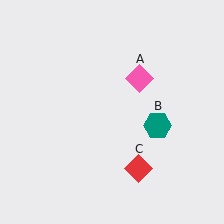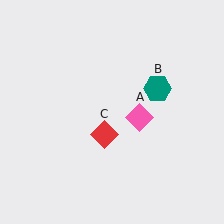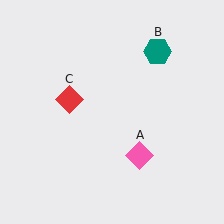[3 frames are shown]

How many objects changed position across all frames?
3 objects changed position: pink diamond (object A), teal hexagon (object B), red diamond (object C).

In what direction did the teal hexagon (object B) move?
The teal hexagon (object B) moved up.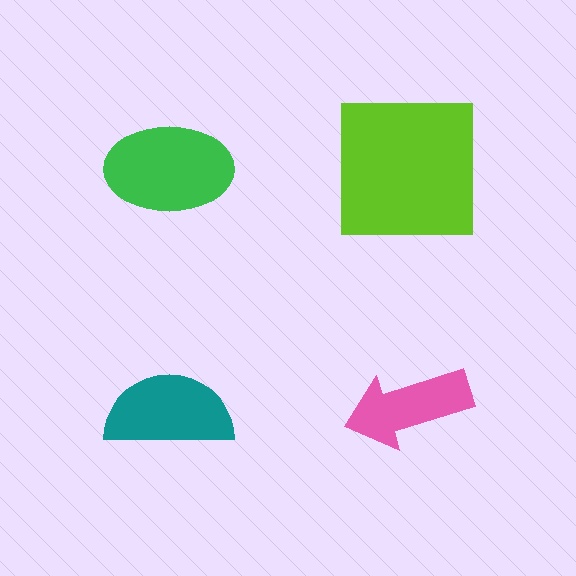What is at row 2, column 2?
A pink arrow.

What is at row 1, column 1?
A green ellipse.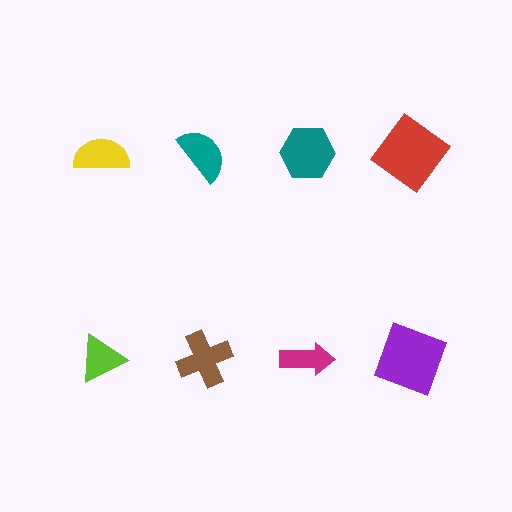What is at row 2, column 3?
A magenta arrow.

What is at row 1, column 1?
A yellow semicircle.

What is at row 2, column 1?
A lime triangle.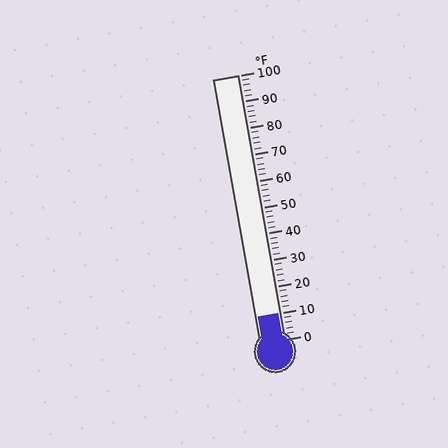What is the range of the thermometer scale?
The thermometer scale ranges from 0°F to 100°F.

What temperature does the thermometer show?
The thermometer shows approximately 10°F.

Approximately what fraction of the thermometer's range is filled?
The thermometer is filled to approximately 10% of its range.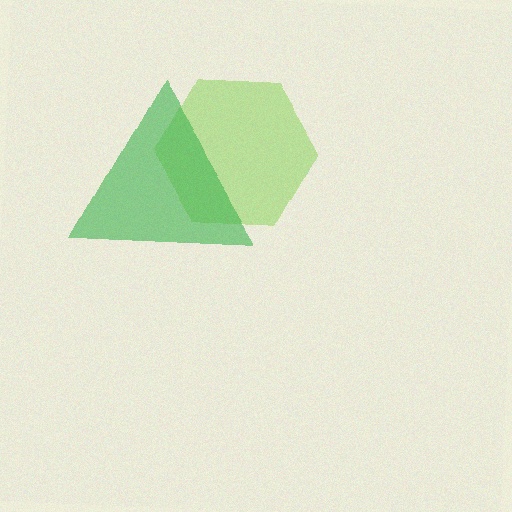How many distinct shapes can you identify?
There are 2 distinct shapes: a lime hexagon, a green triangle.